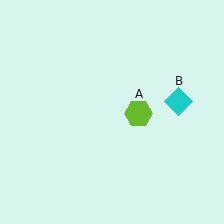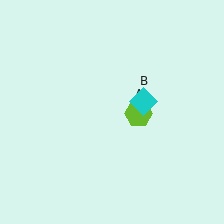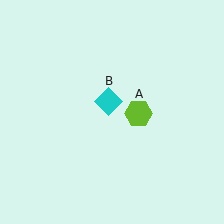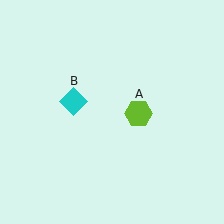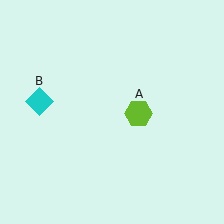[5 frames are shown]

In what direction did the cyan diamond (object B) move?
The cyan diamond (object B) moved left.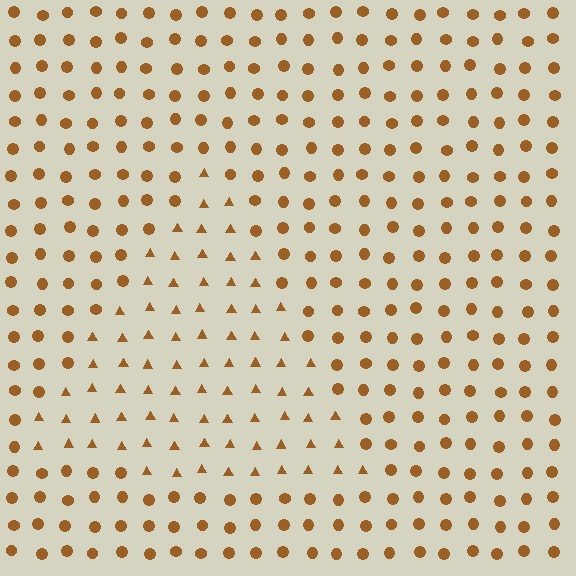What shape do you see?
I see a triangle.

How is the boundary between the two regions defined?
The boundary is defined by a change in element shape: triangles inside vs. circles outside. All elements share the same color and spacing.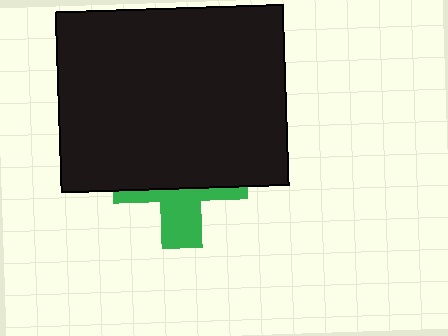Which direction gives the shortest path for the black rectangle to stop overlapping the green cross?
Moving up gives the shortest separation.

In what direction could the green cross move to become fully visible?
The green cross could move down. That would shift it out from behind the black rectangle entirely.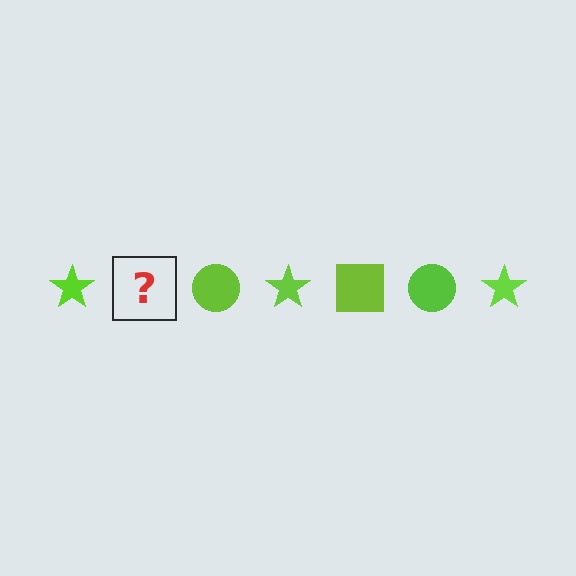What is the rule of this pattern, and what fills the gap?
The rule is that the pattern cycles through star, square, circle shapes in lime. The gap should be filled with a lime square.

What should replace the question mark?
The question mark should be replaced with a lime square.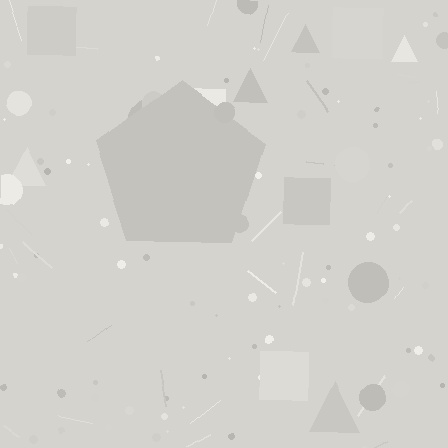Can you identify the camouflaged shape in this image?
The camouflaged shape is a pentagon.